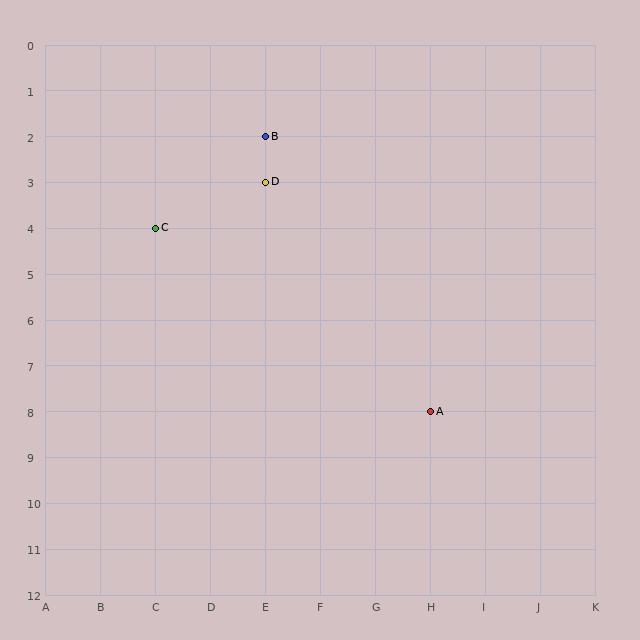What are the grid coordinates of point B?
Point B is at grid coordinates (E, 2).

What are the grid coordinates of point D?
Point D is at grid coordinates (E, 3).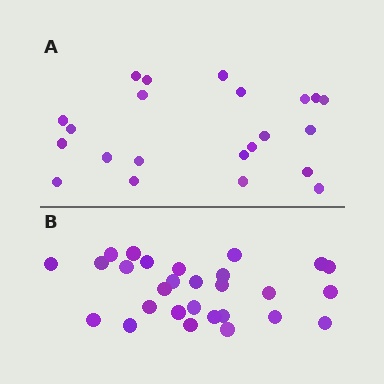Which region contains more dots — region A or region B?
Region B (the bottom region) has more dots.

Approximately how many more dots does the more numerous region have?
Region B has about 6 more dots than region A.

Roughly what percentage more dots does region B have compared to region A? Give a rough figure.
About 25% more.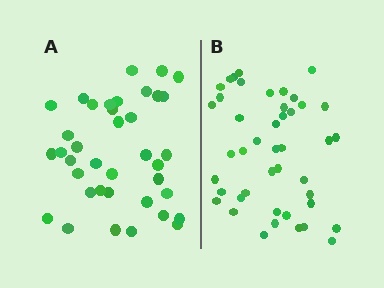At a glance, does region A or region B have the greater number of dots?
Region B (the right region) has more dots.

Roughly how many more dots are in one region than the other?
Region B has about 6 more dots than region A.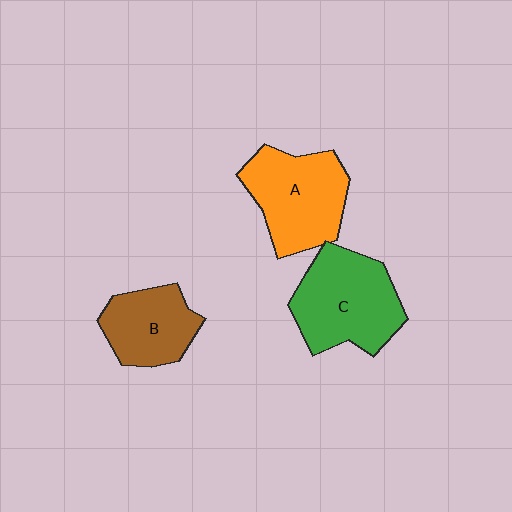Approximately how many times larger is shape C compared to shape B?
Approximately 1.4 times.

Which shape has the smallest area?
Shape B (brown).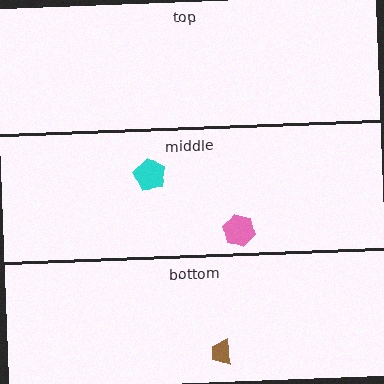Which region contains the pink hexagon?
The middle region.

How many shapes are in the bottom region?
1.